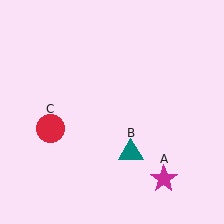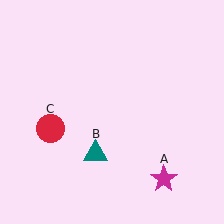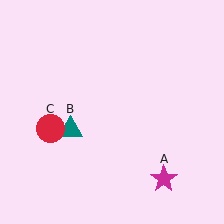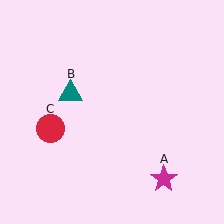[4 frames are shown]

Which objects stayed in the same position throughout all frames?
Magenta star (object A) and red circle (object C) remained stationary.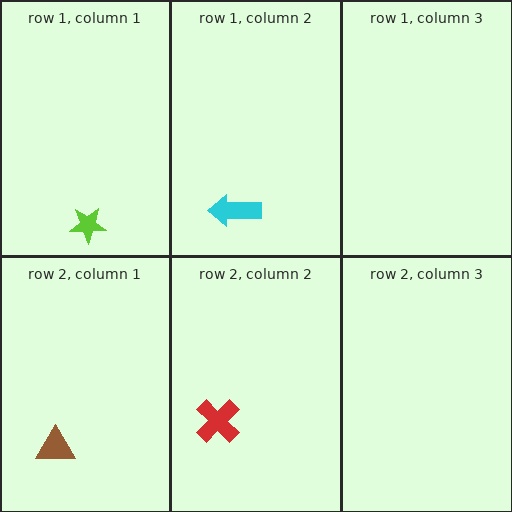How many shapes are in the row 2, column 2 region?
1.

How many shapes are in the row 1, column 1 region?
1.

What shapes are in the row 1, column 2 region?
The cyan arrow.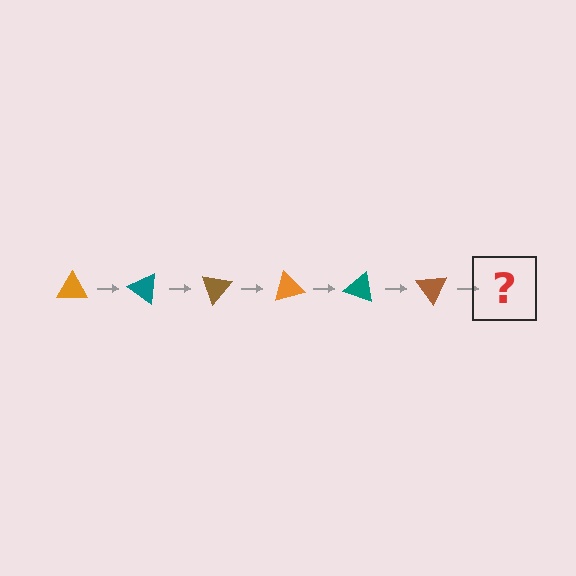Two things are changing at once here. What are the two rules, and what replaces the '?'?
The two rules are that it rotates 35 degrees each step and the color cycles through orange, teal, and brown. The '?' should be an orange triangle, rotated 210 degrees from the start.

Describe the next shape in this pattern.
It should be an orange triangle, rotated 210 degrees from the start.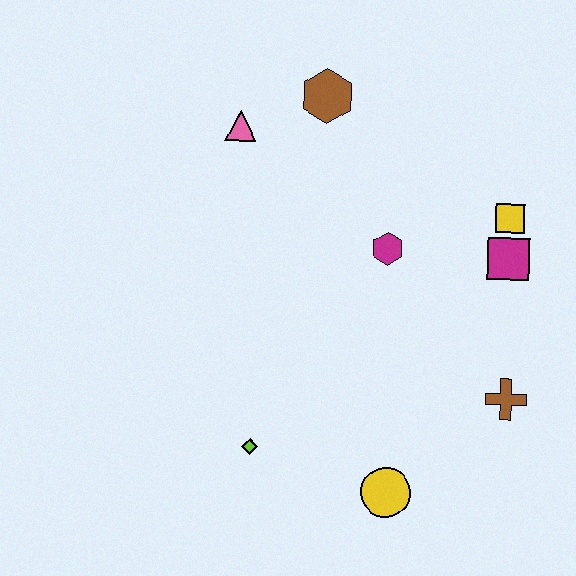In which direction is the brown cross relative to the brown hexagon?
The brown cross is below the brown hexagon.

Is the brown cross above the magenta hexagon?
No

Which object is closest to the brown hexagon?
The pink triangle is closest to the brown hexagon.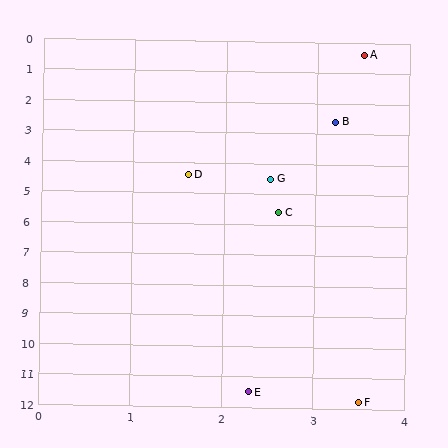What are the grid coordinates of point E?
Point E is at approximately (2.3, 11.5).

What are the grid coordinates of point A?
Point A is at approximately (3.5, 0.4).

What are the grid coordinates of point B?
Point B is at approximately (3.2, 2.6).